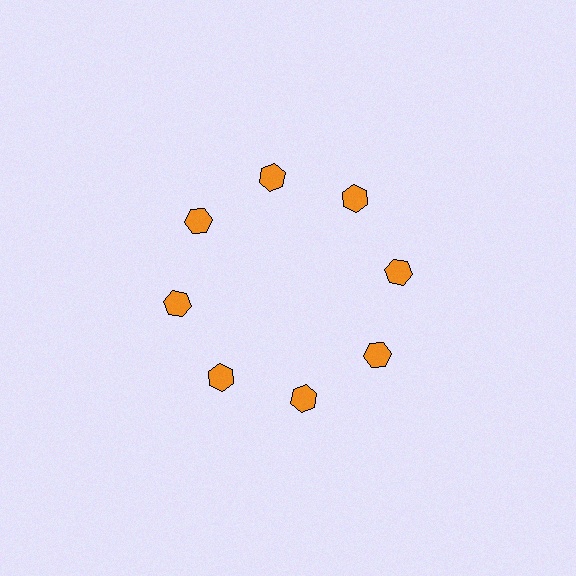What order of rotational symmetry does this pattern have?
This pattern has 8-fold rotational symmetry.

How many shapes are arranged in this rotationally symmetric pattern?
There are 8 shapes, arranged in 8 groups of 1.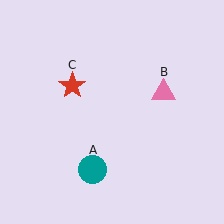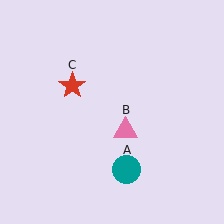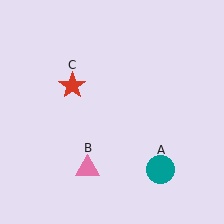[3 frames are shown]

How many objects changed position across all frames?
2 objects changed position: teal circle (object A), pink triangle (object B).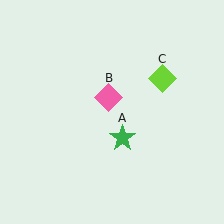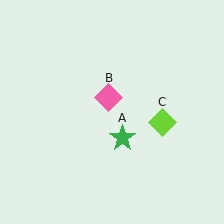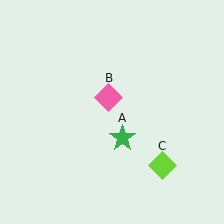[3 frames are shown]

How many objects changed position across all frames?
1 object changed position: lime diamond (object C).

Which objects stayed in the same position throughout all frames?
Green star (object A) and pink diamond (object B) remained stationary.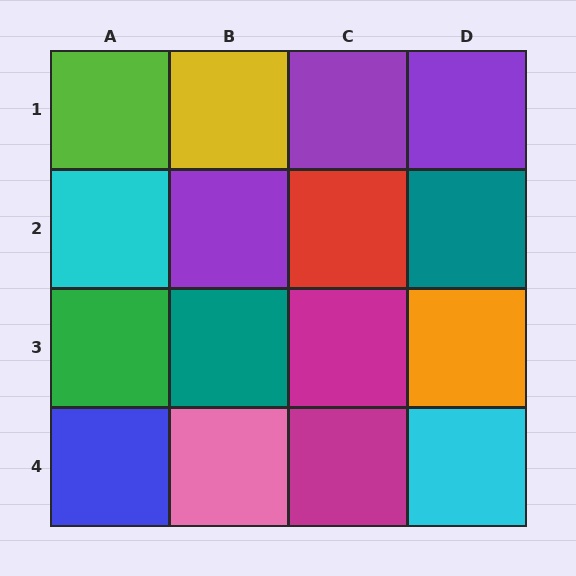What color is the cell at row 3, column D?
Orange.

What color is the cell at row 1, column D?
Purple.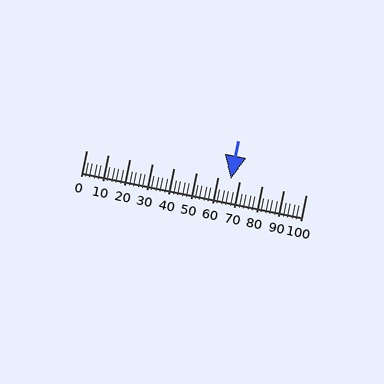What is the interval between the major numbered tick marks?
The major tick marks are spaced 10 units apart.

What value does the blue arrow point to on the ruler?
The blue arrow points to approximately 66.